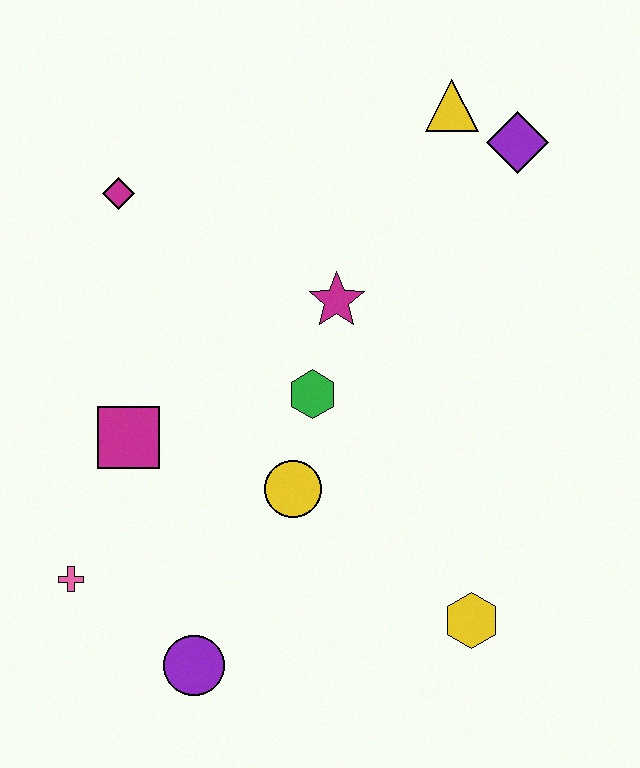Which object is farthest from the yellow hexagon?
The magenta diamond is farthest from the yellow hexagon.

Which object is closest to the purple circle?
The pink cross is closest to the purple circle.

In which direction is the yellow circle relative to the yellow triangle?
The yellow circle is below the yellow triangle.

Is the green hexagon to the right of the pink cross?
Yes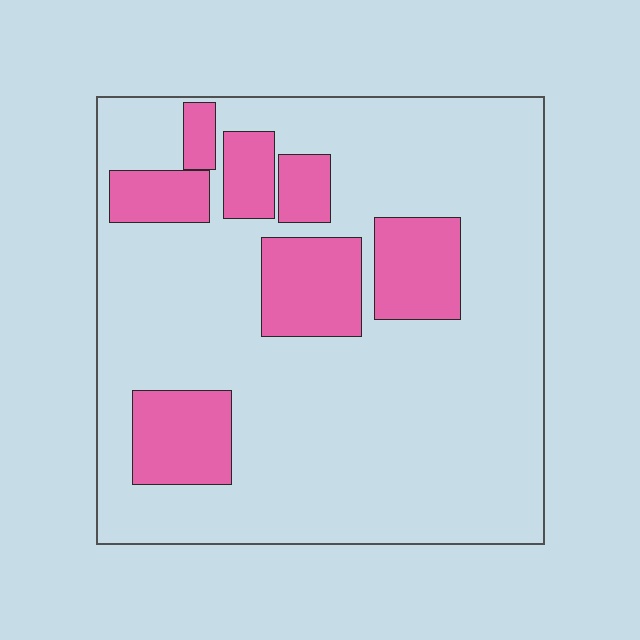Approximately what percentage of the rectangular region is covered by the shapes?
Approximately 20%.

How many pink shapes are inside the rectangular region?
7.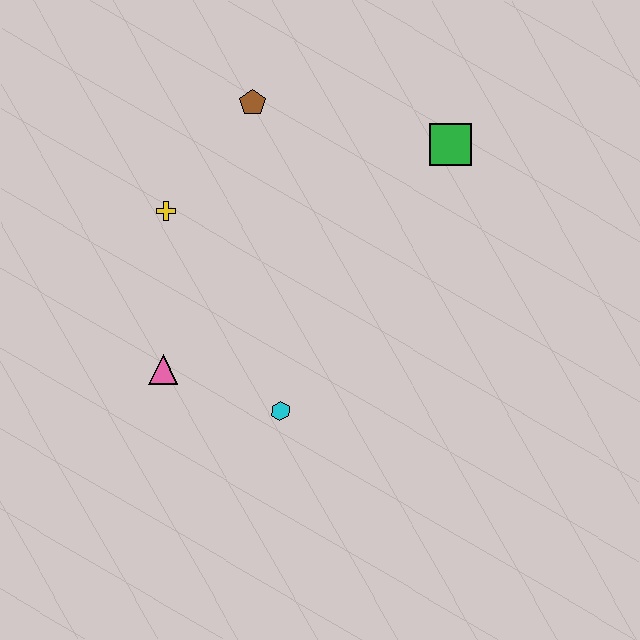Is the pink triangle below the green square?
Yes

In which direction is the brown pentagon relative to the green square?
The brown pentagon is to the left of the green square.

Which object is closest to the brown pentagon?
The yellow cross is closest to the brown pentagon.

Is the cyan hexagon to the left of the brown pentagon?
No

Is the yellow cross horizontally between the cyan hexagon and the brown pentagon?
No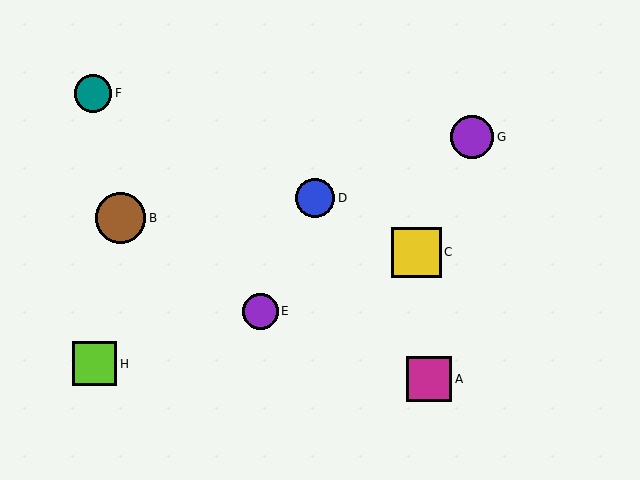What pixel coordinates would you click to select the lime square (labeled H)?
Click at (95, 364) to select the lime square H.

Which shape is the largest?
The brown circle (labeled B) is the largest.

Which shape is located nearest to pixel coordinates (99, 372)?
The lime square (labeled H) at (95, 364) is nearest to that location.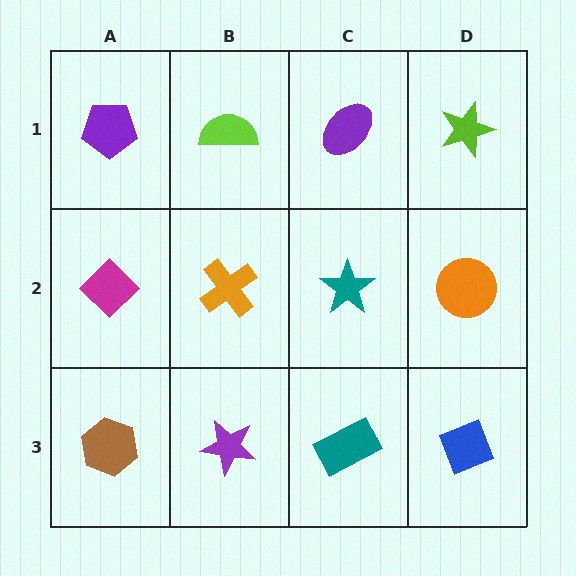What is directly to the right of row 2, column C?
An orange circle.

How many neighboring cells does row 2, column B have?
4.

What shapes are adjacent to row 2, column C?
A purple ellipse (row 1, column C), a teal rectangle (row 3, column C), an orange cross (row 2, column B), an orange circle (row 2, column D).